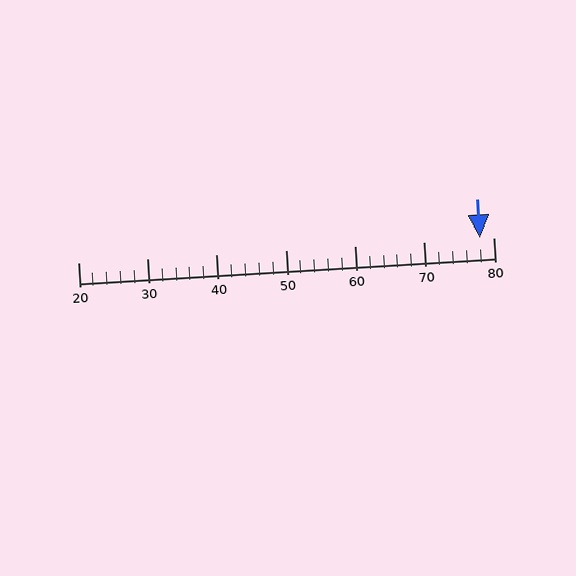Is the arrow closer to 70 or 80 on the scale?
The arrow is closer to 80.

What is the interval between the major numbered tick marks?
The major tick marks are spaced 10 units apart.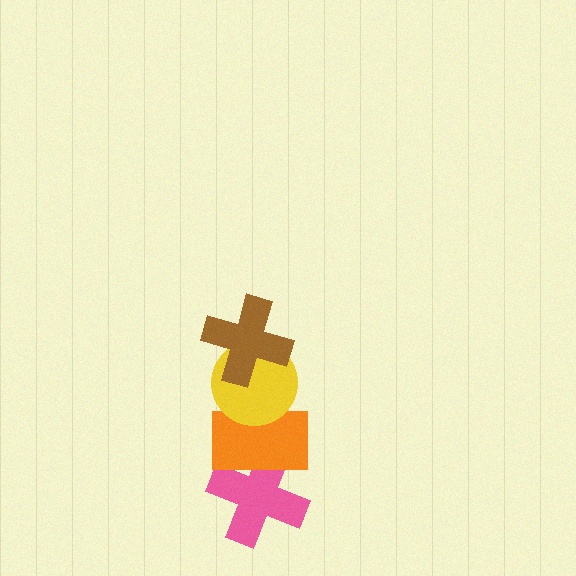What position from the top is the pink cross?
The pink cross is 4th from the top.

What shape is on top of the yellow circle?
The brown cross is on top of the yellow circle.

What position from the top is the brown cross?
The brown cross is 1st from the top.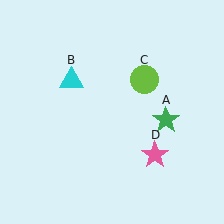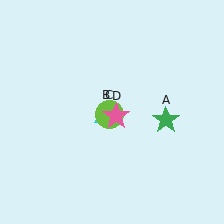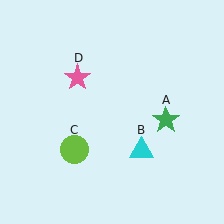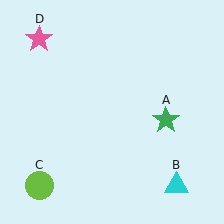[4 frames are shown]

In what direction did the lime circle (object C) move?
The lime circle (object C) moved down and to the left.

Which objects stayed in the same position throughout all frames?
Green star (object A) remained stationary.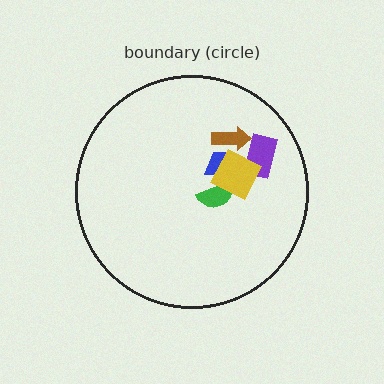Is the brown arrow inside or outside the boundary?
Inside.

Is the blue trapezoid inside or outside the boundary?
Inside.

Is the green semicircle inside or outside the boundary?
Inside.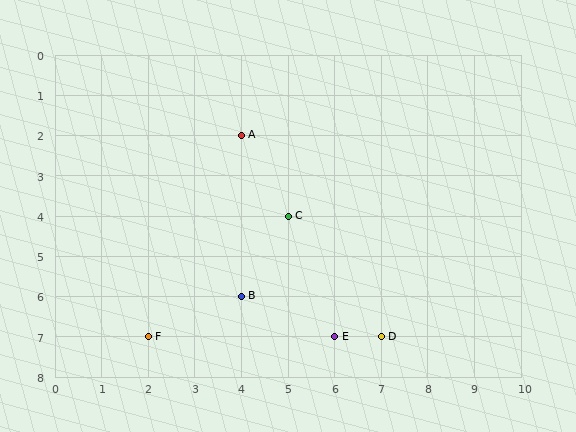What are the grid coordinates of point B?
Point B is at grid coordinates (4, 6).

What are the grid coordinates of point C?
Point C is at grid coordinates (5, 4).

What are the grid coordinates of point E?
Point E is at grid coordinates (6, 7).